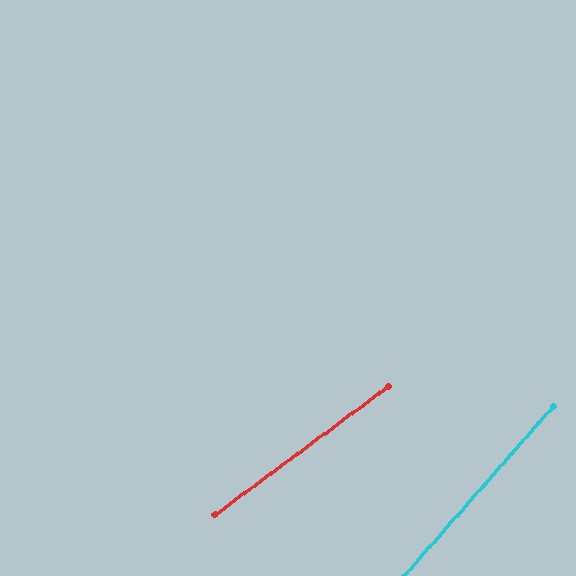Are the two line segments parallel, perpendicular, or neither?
Neither parallel nor perpendicular — they differ by about 12°.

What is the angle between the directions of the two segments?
Approximately 12 degrees.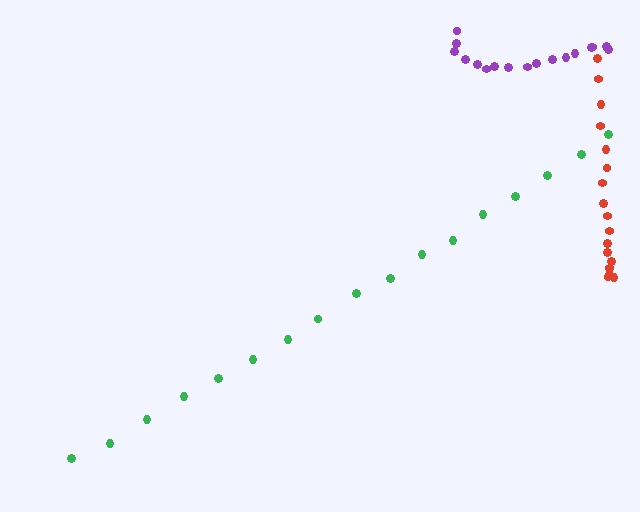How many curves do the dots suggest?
There are 3 distinct paths.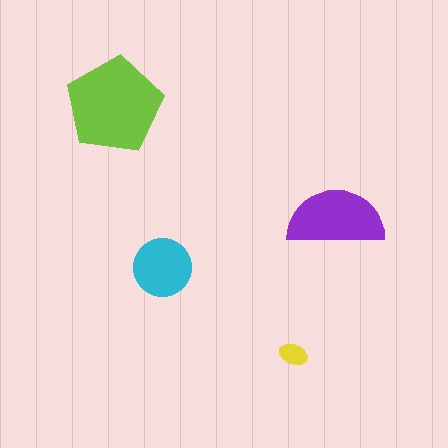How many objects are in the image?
There are 4 objects in the image.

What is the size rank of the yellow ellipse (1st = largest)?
4th.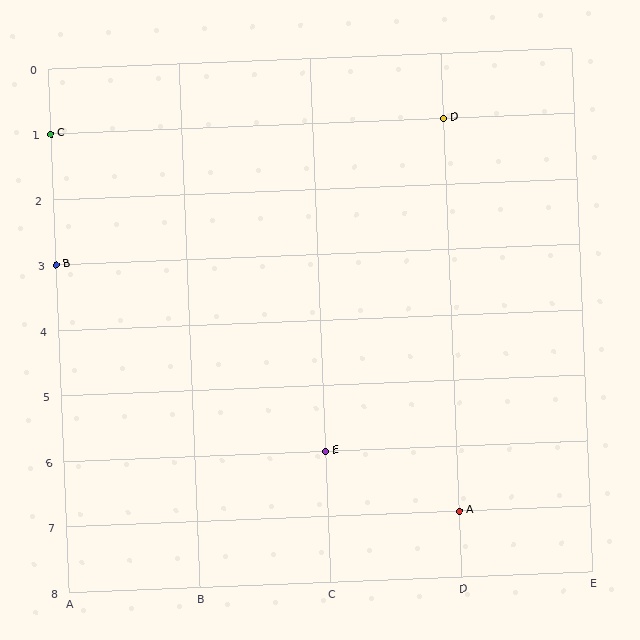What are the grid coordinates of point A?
Point A is at grid coordinates (D, 7).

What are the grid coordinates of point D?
Point D is at grid coordinates (D, 1).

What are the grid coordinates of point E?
Point E is at grid coordinates (C, 6).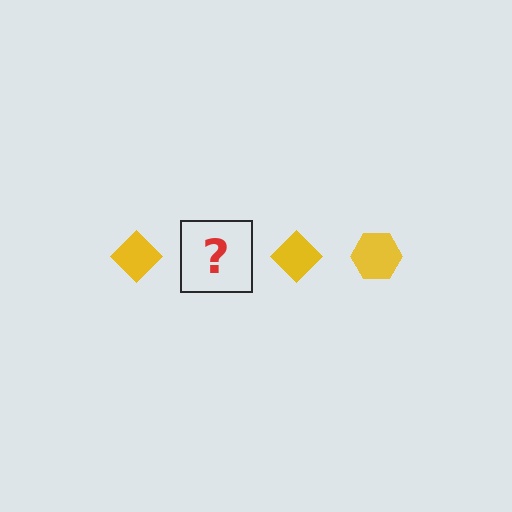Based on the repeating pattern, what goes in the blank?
The blank should be a yellow hexagon.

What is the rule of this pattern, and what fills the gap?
The rule is that the pattern cycles through diamond, hexagon shapes in yellow. The gap should be filled with a yellow hexagon.